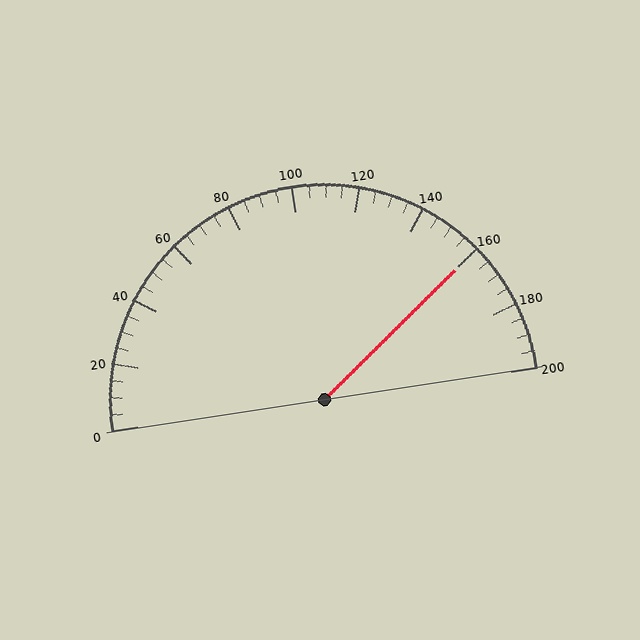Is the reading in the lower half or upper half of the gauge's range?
The reading is in the upper half of the range (0 to 200).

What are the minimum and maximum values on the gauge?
The gauge ranges from 0 to 200.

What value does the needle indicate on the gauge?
The needle indicates approximately 160.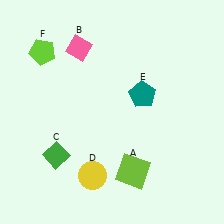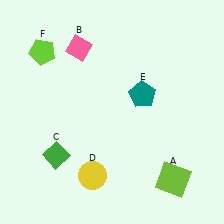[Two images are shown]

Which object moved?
The lime square (A) moved right.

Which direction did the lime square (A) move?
The lime square (A) moved right.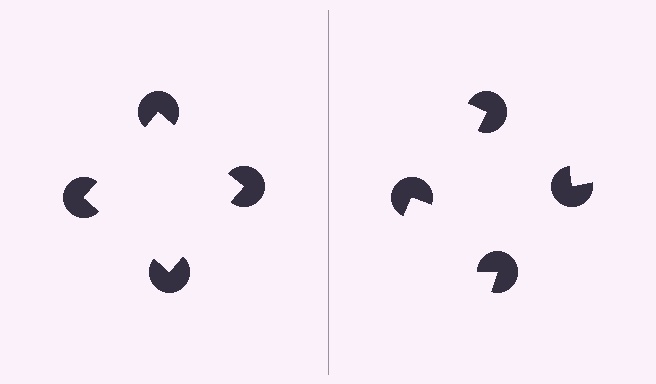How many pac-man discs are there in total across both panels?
8 — 4 on each side.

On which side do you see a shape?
An illusory square appears on the left side. On the right side the wedge cuts are rotated, so no coherent shape forms.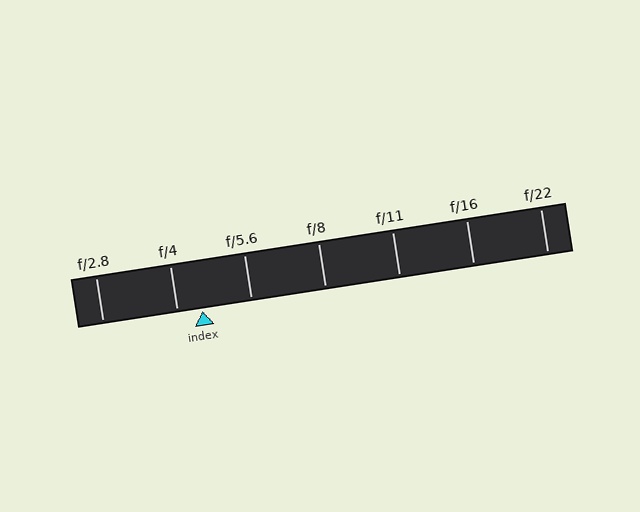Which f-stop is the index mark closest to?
The index mark is closest to f/4.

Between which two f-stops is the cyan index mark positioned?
The index mark is between f/4 and f/5.6.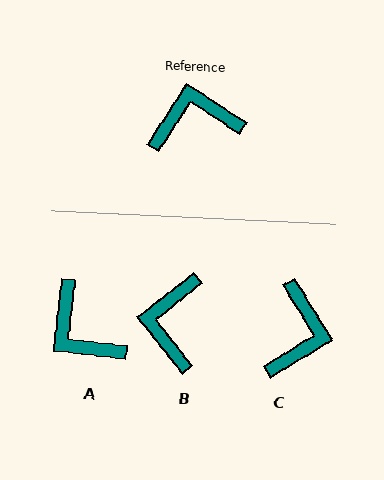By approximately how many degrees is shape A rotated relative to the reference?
Approximately 117 degrees counter-clockwise.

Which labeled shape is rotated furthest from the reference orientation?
A, about 117 degrees away.